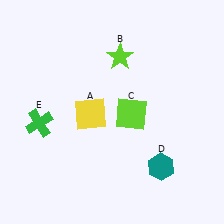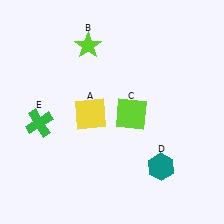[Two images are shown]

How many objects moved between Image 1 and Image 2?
1 object moved between the two images.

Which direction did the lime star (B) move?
The lime star (B) moved left.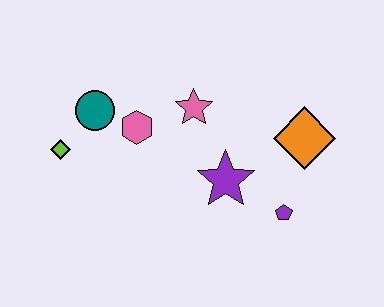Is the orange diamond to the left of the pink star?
No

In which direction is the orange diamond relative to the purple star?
The orange diamond is to the right of the purple star.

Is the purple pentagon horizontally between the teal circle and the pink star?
No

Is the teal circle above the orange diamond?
Yes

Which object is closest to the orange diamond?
The purple pentagon is closest to the orange diamond.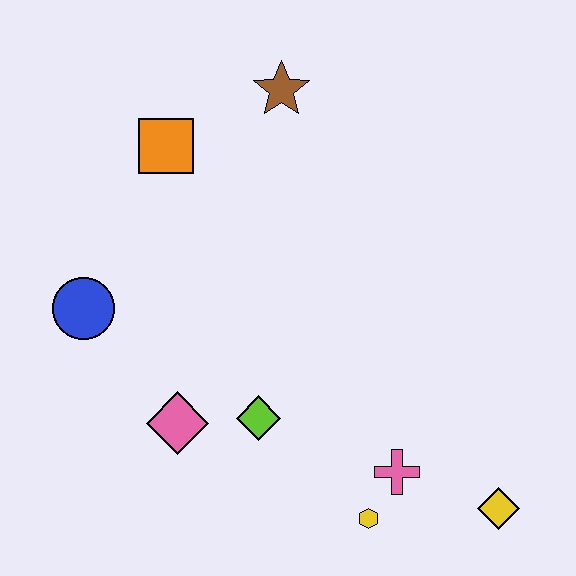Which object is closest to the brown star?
The orange square is closest to the brown star.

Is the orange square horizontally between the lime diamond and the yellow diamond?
No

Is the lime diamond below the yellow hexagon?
No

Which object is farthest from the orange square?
The yellow diamond is farthest from the orange square.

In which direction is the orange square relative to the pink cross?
The orange square is above the pink cross.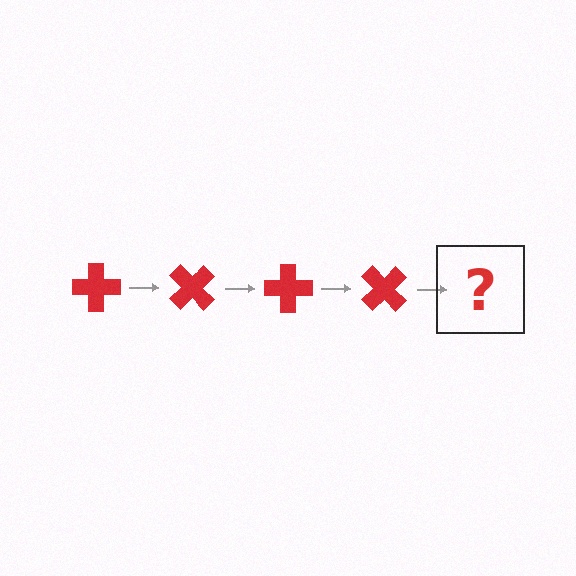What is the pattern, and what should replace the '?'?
The pattern is that the cross rotates 45 degrees each step. The '?' should be a red cross rotated 180 degrees.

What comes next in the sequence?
The next element should be a red cross rotated 180 degrees.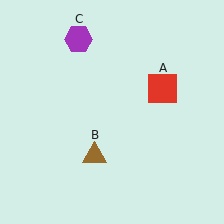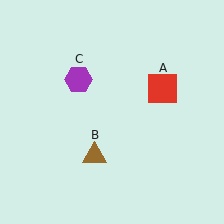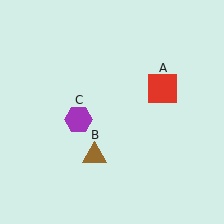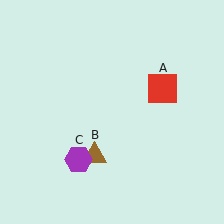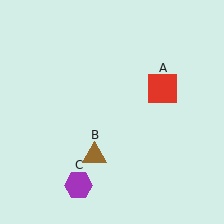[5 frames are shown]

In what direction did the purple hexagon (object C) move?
The purple hexagon (object C) moved down.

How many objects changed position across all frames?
1 object changed position: purple hexagon (object C).